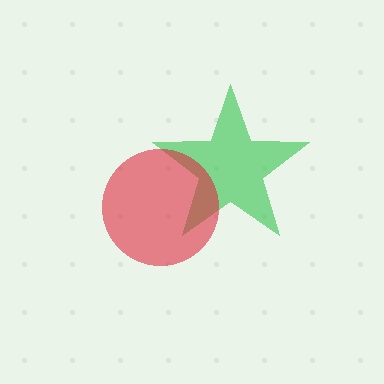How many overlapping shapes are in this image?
There are 2 overlapping shapes in the image.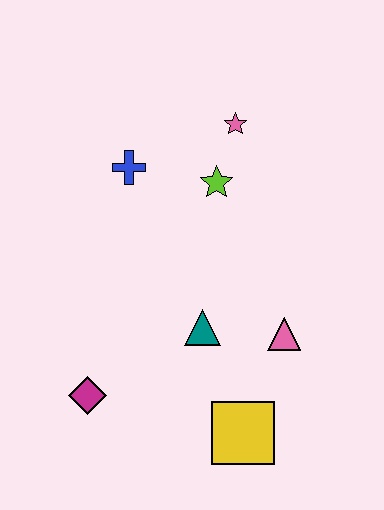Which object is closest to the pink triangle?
The teal triangle is closest to the pink triangle.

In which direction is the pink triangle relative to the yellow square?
The pink triangle is above the yellow square.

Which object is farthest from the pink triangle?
The blue cross is farthest from the pink triangle.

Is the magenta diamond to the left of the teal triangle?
Yes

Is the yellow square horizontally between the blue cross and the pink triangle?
Yes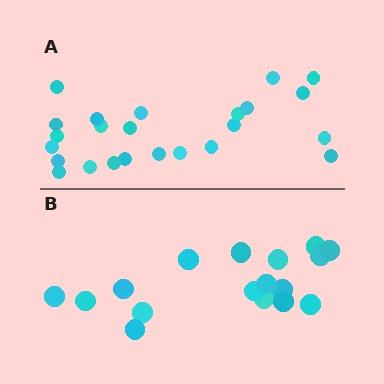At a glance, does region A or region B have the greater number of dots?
Region A (the top region) has more dots.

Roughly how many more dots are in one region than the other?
Region A has roughly 8 or so more dots than region B.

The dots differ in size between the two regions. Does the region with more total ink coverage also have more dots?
No. Region B has more total ink coverage because its dots are larger, but region A actually contains more individual dots. Total area can be misleading — the number of items is what matters here.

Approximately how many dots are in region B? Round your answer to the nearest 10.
About 20 dots. (The exact count is 17, which rounds to 20.)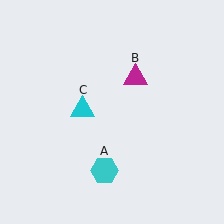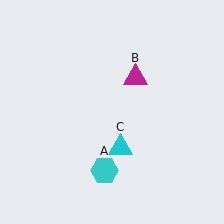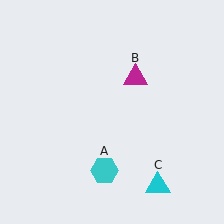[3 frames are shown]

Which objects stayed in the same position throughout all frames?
Cyan hexagon (object A) and magenta triangle (object B) remained stationary.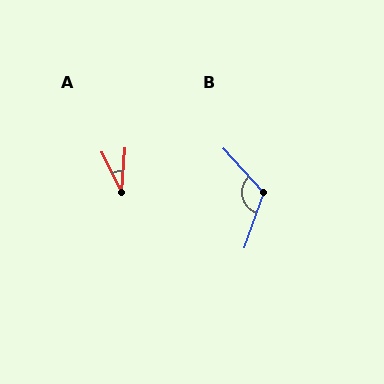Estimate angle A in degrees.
Approximately 30 degrees.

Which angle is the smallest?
A, at approximately 30 degrees.